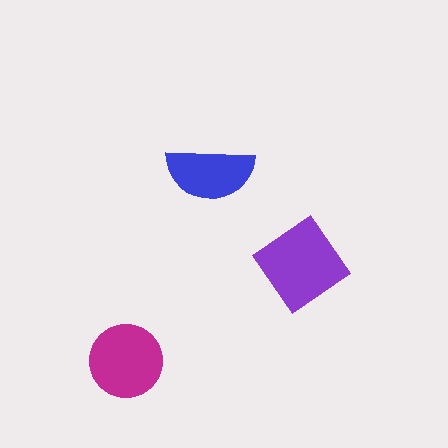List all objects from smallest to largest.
The blue semicircle, the magenta circle, the purple diamond.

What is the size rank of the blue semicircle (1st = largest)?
3rd.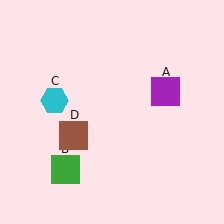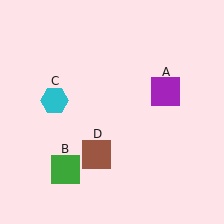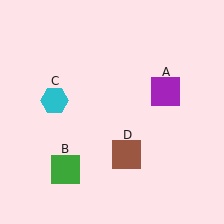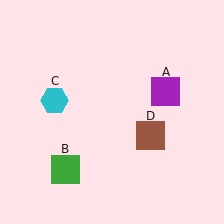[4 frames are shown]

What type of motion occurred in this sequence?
The brown square (object D) rotated counterclockwise around the center of the scene.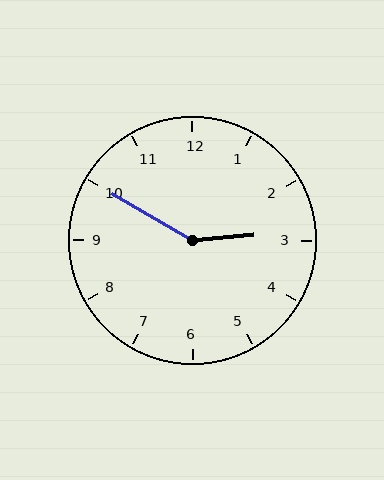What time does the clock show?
2:50.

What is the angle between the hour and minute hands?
Approximately 145 degrees.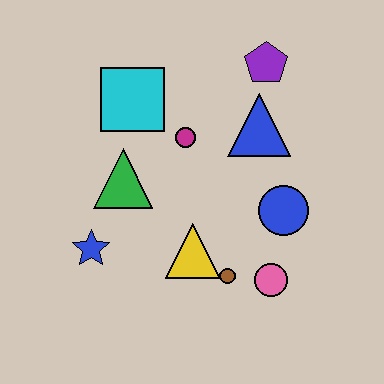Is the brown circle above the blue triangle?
No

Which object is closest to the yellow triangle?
The brown circle is closest to the yellow triangle.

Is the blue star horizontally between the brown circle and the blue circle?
No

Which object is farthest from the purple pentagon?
The blue star is farthest from the purple pentagon.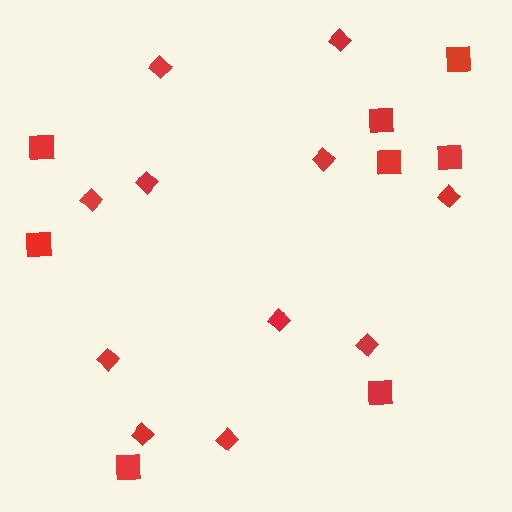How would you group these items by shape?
There are 2 groups: one group of squares (8) and one group of diamonds (11).